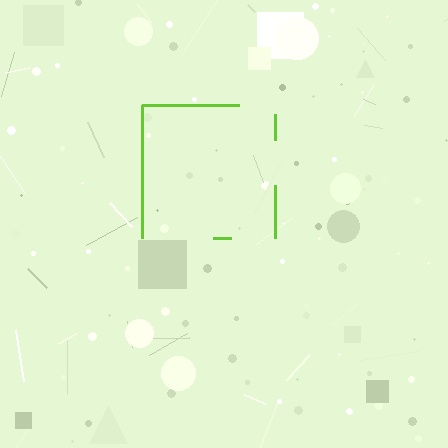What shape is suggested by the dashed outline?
The dashed outline suggests a square.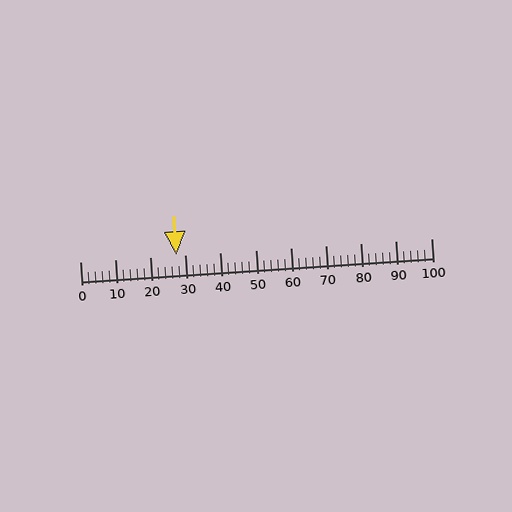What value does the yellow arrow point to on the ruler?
The yellow arrow points to approximately 28.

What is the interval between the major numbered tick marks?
The major tick marks are spaced 10 units apart.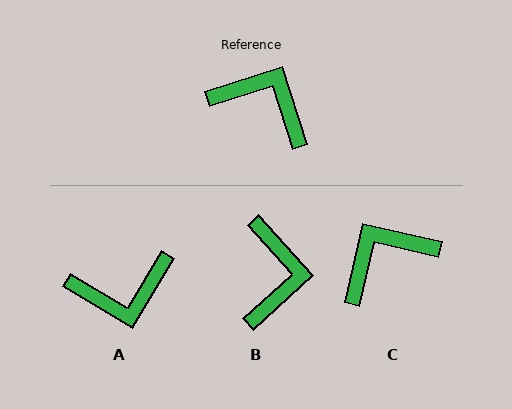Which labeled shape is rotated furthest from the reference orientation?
A, about 139 degrees away.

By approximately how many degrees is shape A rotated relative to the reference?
Approximately 139 degrees clockwise.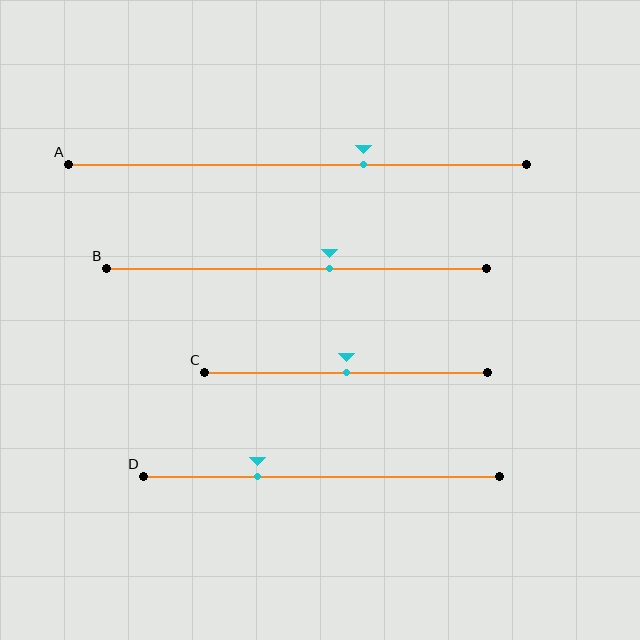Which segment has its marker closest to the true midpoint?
Segment C has its marker closest to the true midpoint.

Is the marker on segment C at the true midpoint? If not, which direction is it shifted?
Yes, the marker on segment C is at the true midpoint.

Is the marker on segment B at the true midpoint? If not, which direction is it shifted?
No, the marker on segment B is shifted to the right by about 9% of the segment length.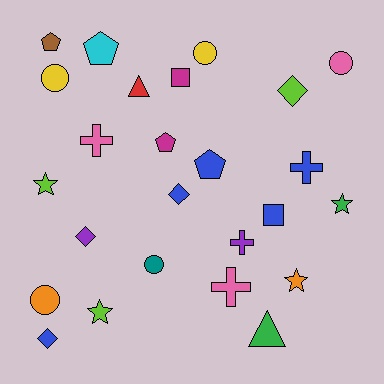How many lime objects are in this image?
There are 3 lime objects.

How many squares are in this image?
There are 2 squares.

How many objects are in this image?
There are 25 objects.